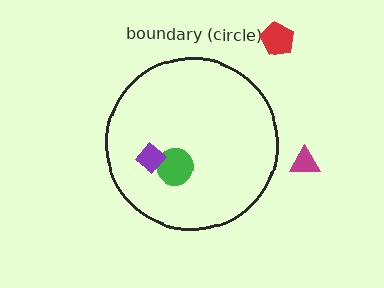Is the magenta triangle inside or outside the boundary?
Outside.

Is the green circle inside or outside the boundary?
Inside.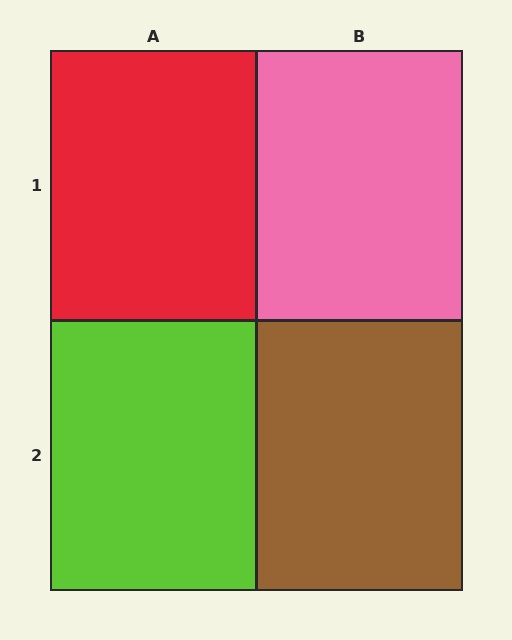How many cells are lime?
1 cell is lime.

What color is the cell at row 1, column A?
Red.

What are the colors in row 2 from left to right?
Lime, brown.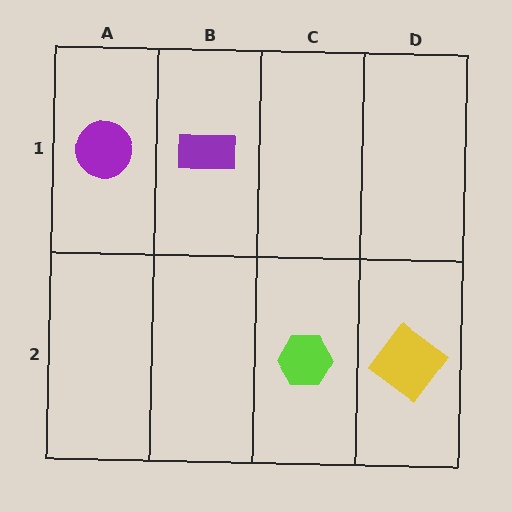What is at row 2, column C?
A lime hexagon.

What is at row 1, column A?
A purple circle.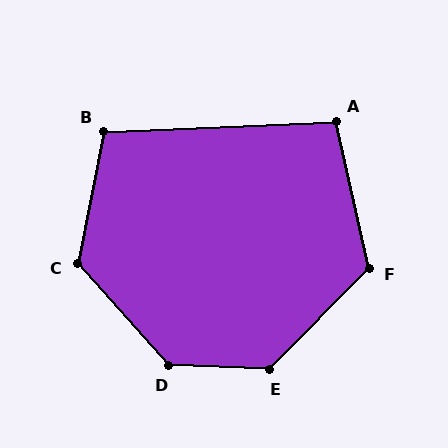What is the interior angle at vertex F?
Approximately 123 degrees (obtuse).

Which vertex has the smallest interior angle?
A, at approximately 100 degrees.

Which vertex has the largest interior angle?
D, at approximately 134 degrees.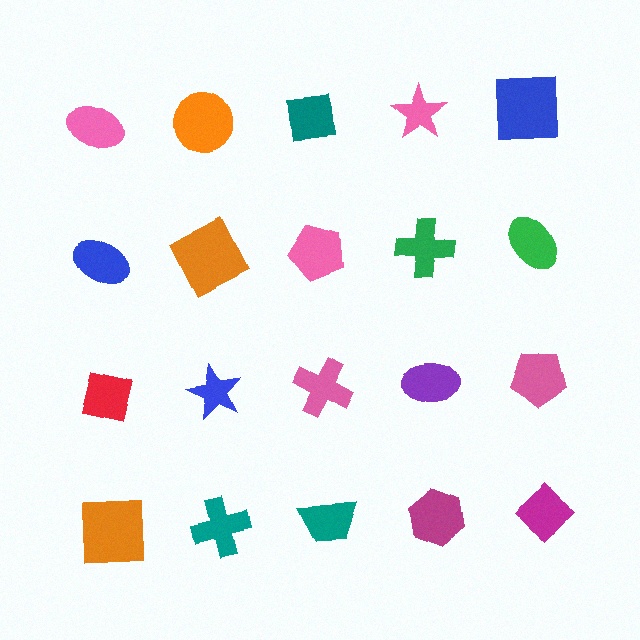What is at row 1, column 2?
An orange circle.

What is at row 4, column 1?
An orange square.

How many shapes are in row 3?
5 shapes.